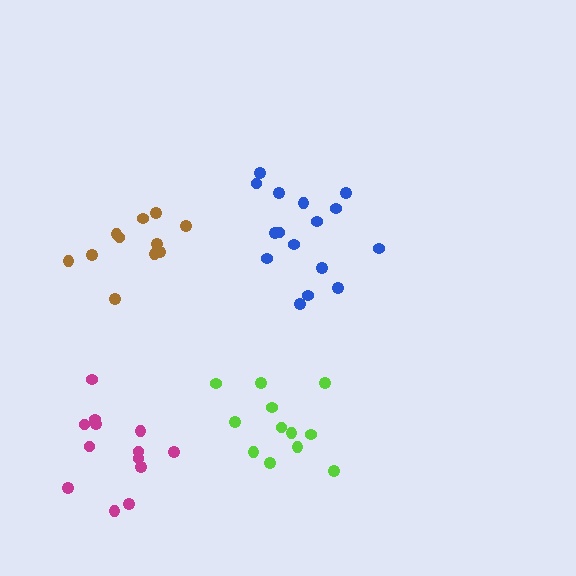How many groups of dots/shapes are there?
There are 4 groups.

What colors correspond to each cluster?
The clusters are colored: blue, brown, lime, magenta.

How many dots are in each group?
Group 1: 16 dots, Group 2: 11 dots, Group 3: 12 dots, Group 4: 13 dots (52 total).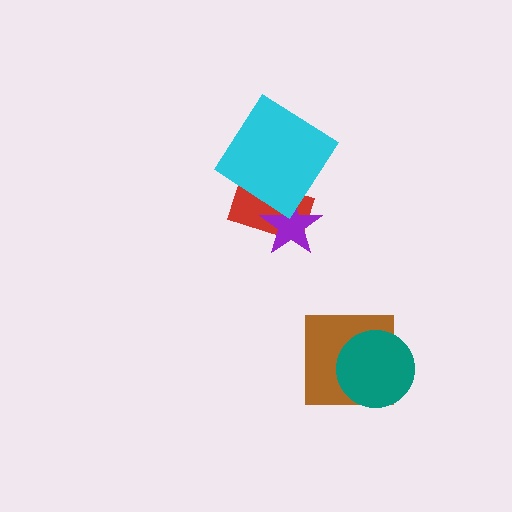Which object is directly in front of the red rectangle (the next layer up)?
The purple star is directly in front of the red rectangle.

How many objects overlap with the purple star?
1 object overlaps with the purple star.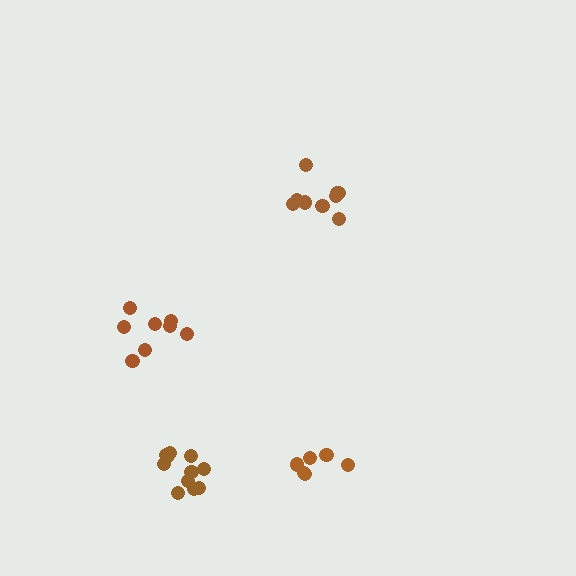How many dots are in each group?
Group 1: 9 dots, Group 2: 8 dots, Group 3: 6 dots, Group 4: 11 dots (34 total).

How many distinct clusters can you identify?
There are 4 distinct clusters.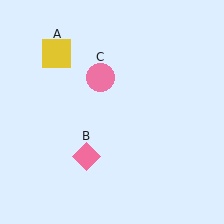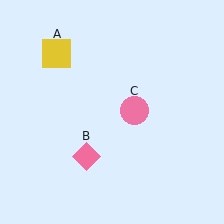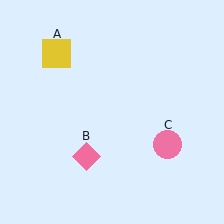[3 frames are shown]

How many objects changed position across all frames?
1 object changed position: pink circle (object C).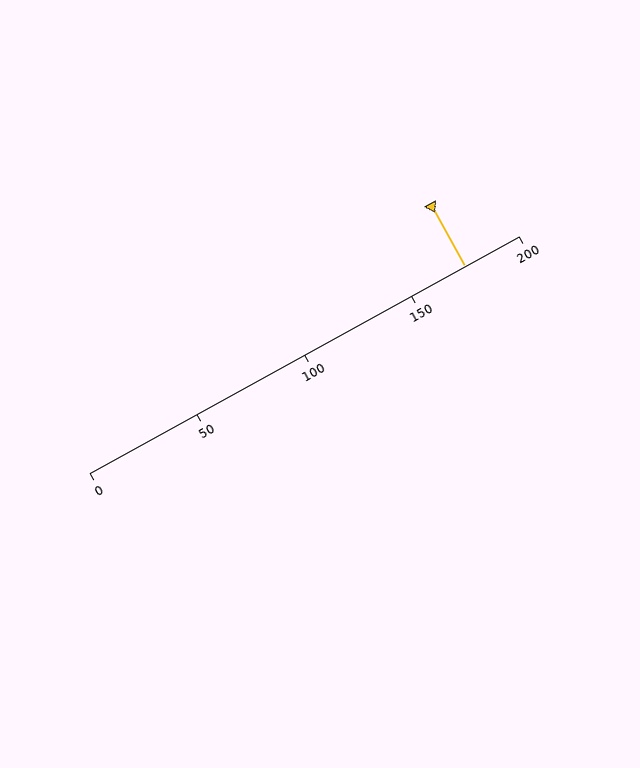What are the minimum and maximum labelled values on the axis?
The axis runs from 0 to 200.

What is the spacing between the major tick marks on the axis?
The major ticks are spaced 50 apart.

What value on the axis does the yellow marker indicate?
The marker indicates approximately 175.